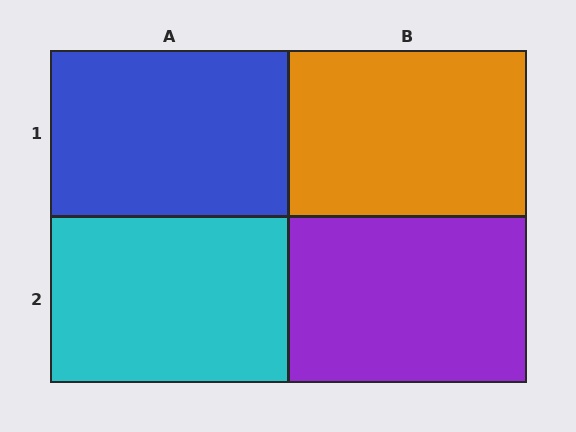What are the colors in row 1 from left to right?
Blue, orange.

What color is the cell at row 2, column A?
Cyan.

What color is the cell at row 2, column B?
Purple.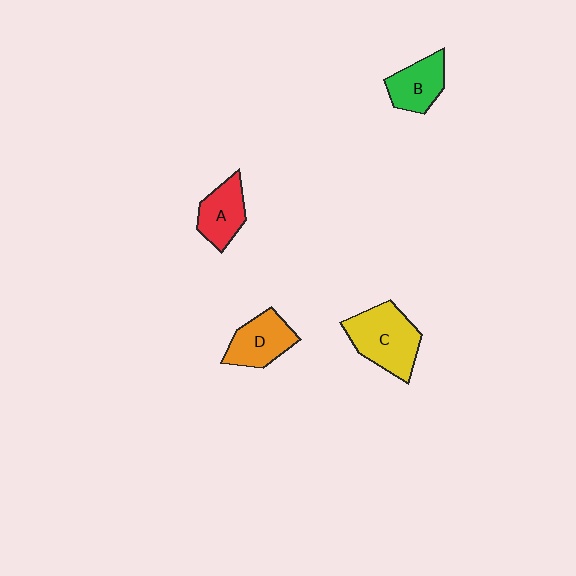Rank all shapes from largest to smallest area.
From largest to smallest: C (yellow), D (orange), A (red), B (green).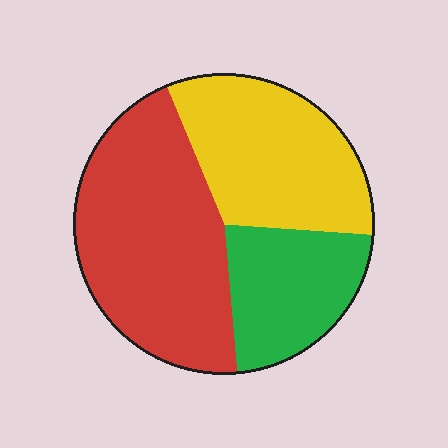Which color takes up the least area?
Green, at roughly 20%.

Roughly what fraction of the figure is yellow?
Yellow takes up between a sixth and a third of the figure.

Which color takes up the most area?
Red, at roughly 45%.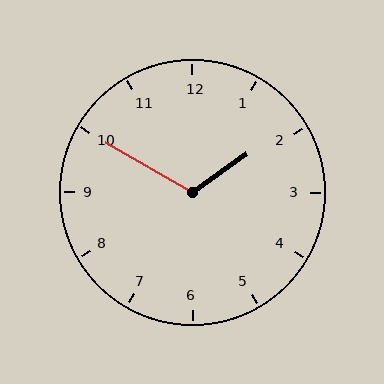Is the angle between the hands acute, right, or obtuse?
It is obtuse.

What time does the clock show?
1:50.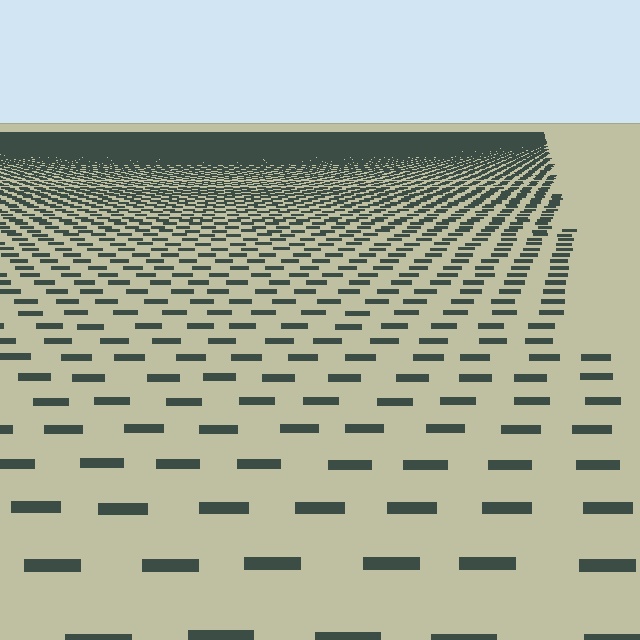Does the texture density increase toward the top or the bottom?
Density increases toward the top.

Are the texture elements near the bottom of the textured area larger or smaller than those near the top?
Larger. Near the bottom, elements are closer to the viewer and appear at a bigger on-screen size.